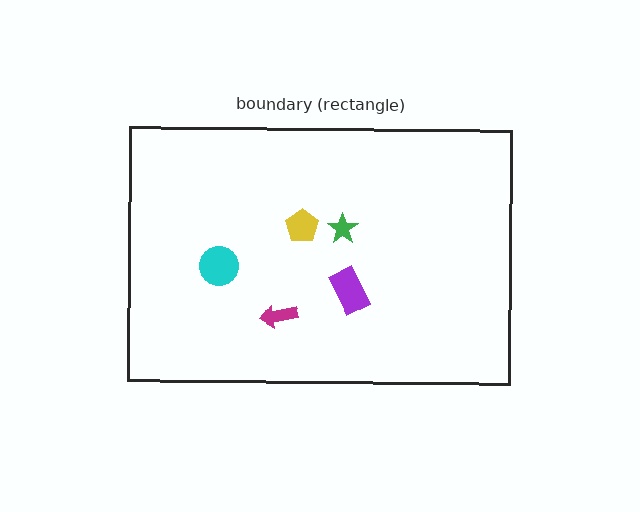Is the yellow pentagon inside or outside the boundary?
Inside.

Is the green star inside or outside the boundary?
Inside.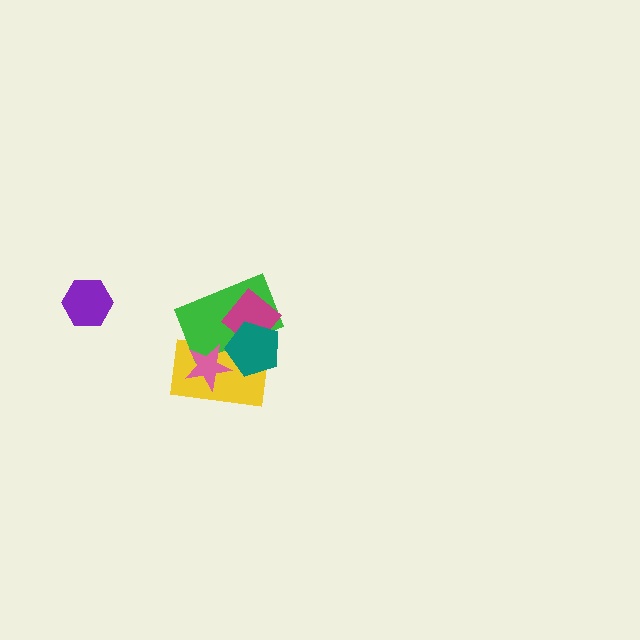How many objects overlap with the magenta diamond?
3 objects overlap with the magenta diamond.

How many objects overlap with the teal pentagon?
4 objects overlap with the teal pentagon.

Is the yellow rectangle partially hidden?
Yes, it is partially covered by another shape.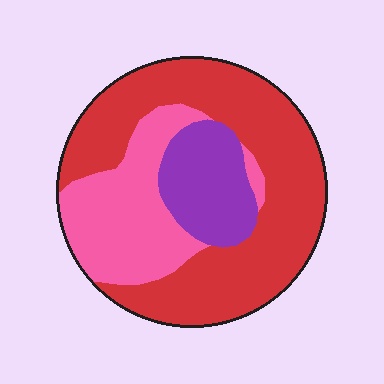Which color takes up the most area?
Red, at roughly 55%.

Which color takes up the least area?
Purple, at roughly 15%.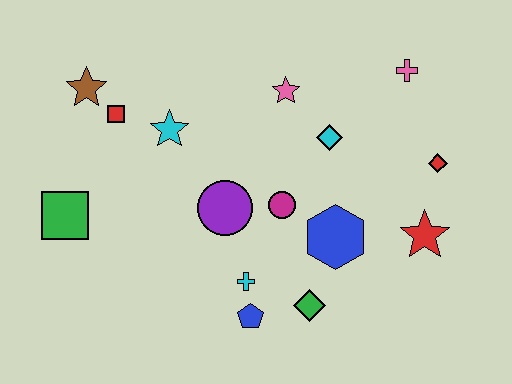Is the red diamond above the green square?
Yes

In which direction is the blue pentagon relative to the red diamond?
The blue pentagon is to the left of the red diamond.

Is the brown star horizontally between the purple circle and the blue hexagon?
No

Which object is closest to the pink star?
The cyan diamond is closest to the pink star.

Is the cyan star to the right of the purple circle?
No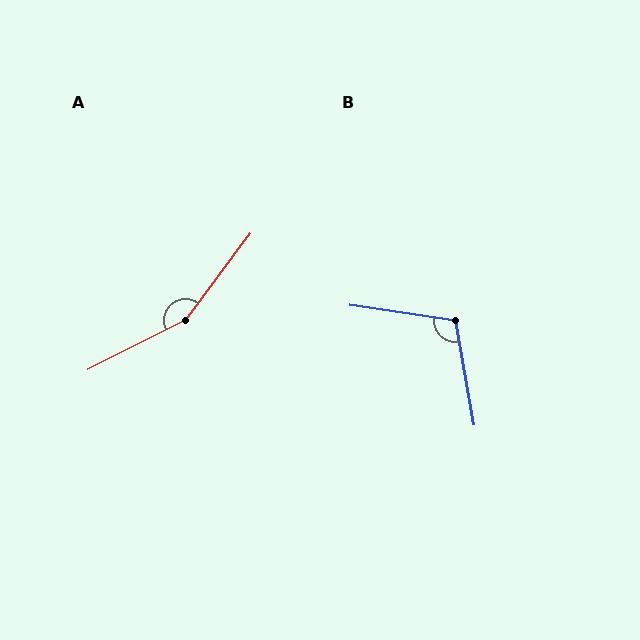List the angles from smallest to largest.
B (108°), A (154°).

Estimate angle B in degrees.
Approximately 108 degrees.